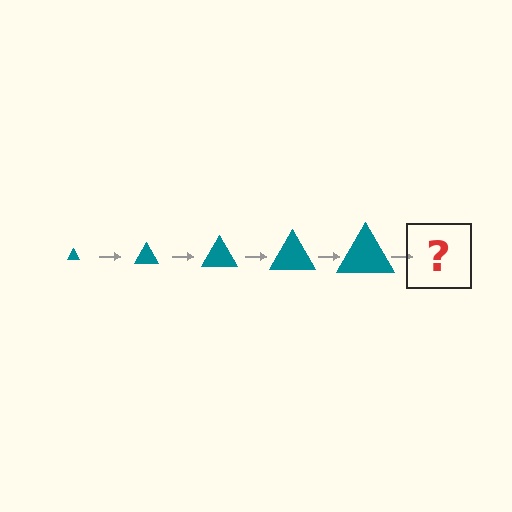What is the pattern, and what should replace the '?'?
The pattern is that the triangle gets progressively larger each step. The '?' should be a teal triangle, larger than the previous one.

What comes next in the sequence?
The next element should be a teal triangle, larger than the previous one.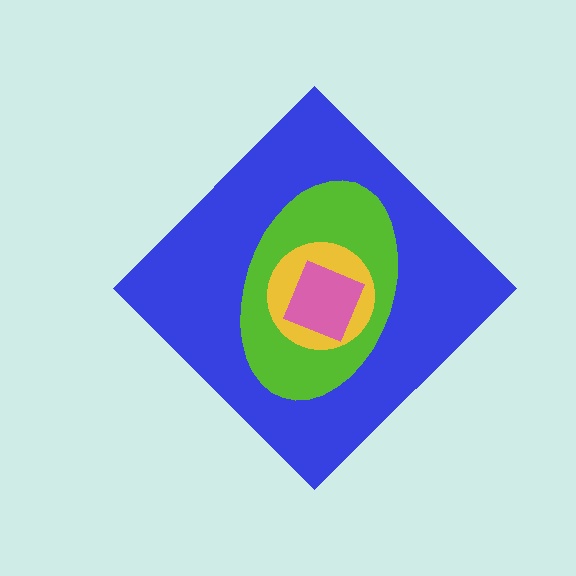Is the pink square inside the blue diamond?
Yes.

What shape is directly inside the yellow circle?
The pink square.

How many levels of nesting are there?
4.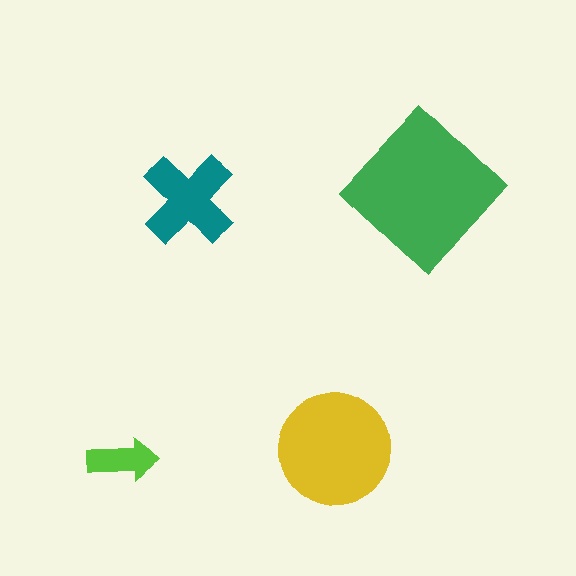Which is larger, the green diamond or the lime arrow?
The green diamond.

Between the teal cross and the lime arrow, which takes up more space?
The teal cross.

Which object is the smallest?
The lime arrow.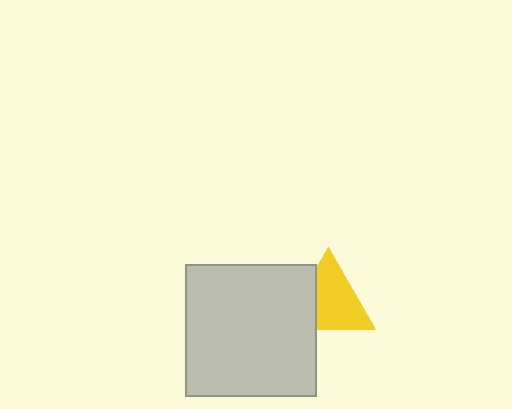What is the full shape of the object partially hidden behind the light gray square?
The partially hidden object is a yellow triangle.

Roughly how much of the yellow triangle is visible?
Most of it is visible (roughly 70%).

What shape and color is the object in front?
The object in front is a light gray square.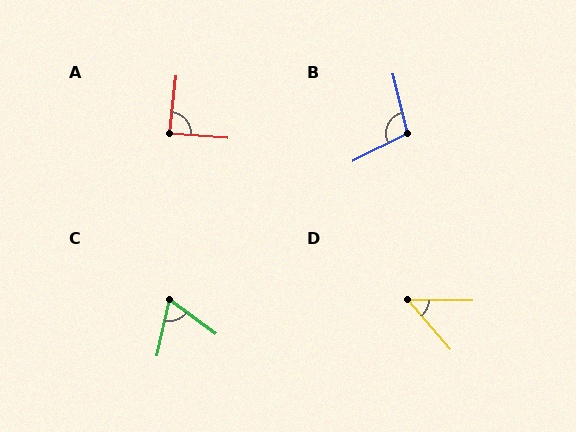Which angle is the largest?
B, at approximately 103 degrees.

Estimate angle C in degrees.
Approximately 66 degrees.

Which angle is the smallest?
D, at approximately 49 degrees.